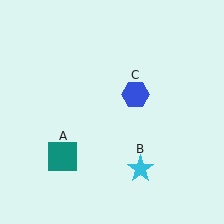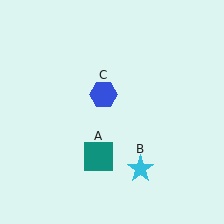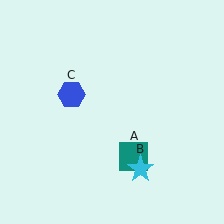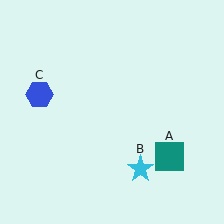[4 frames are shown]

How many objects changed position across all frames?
2 objects changed position: teal square (object A), blue hexagon (object C).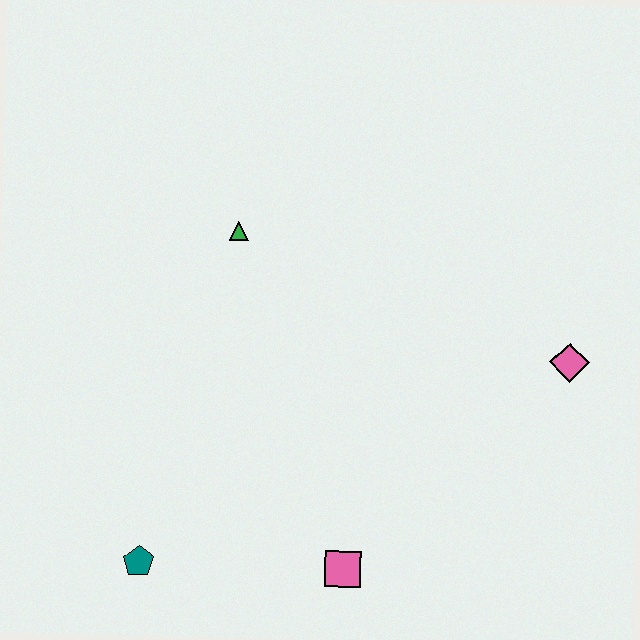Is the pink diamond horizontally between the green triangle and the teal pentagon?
No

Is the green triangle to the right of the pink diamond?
No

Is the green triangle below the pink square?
No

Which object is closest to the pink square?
The teal pentagon is closest to the pink square.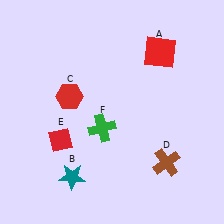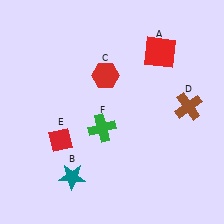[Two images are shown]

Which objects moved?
The objects that moved are: the red hexagon (C), the brown cross (D).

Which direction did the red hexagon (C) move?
The red hexagon (C) moved right.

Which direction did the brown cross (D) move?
The brown cross (D) moved up.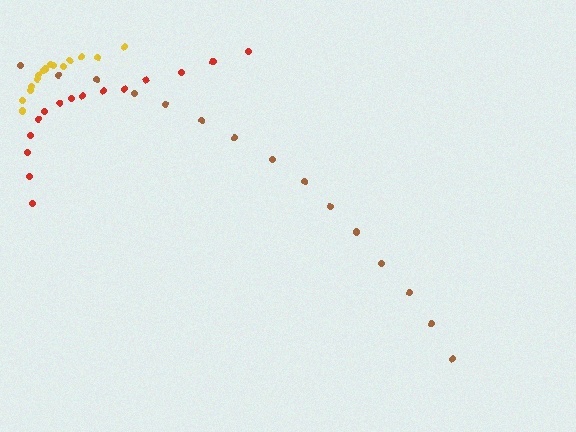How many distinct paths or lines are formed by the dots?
There are 3 distinct paths.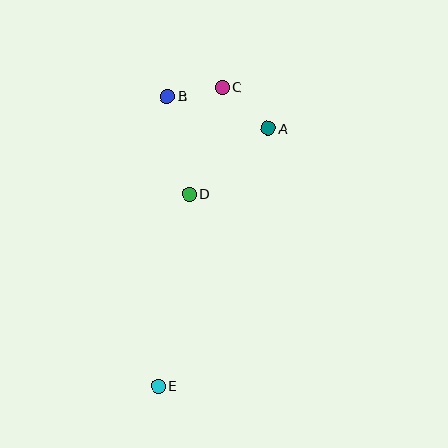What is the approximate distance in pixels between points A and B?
The distance between A and B is approximately 106 pixels.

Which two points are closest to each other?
Points B and C are closest to each other.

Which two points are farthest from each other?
Points C and E are farthest from each other.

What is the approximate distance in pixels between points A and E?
The distance between A and E is approximately 280 pixels.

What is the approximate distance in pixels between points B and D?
The distance between B and D is approximately 100 pixels.